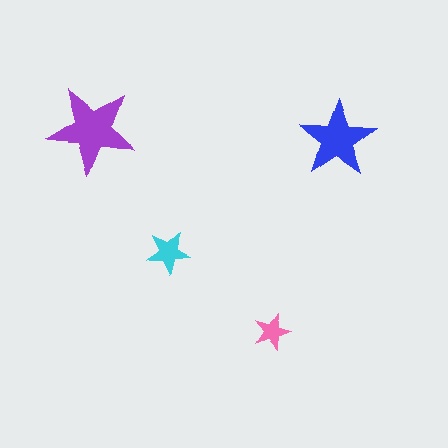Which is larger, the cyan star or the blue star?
The blue one.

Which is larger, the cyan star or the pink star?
The cyan one.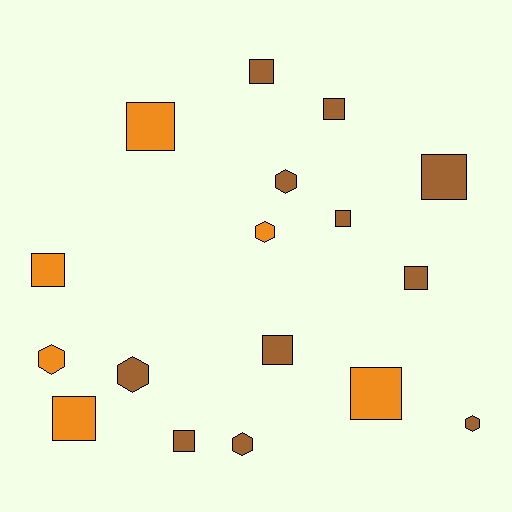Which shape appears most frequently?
Square, with 11 objects.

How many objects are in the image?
There are 17 objects.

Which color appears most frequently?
Brown, with 11 objects.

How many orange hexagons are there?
There are 2 orange hexagons.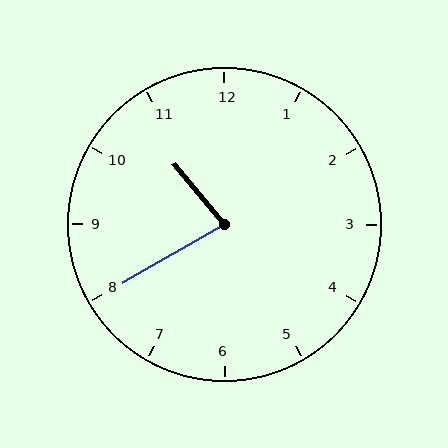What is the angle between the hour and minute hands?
Approximately 80 degrees.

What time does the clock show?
10:40.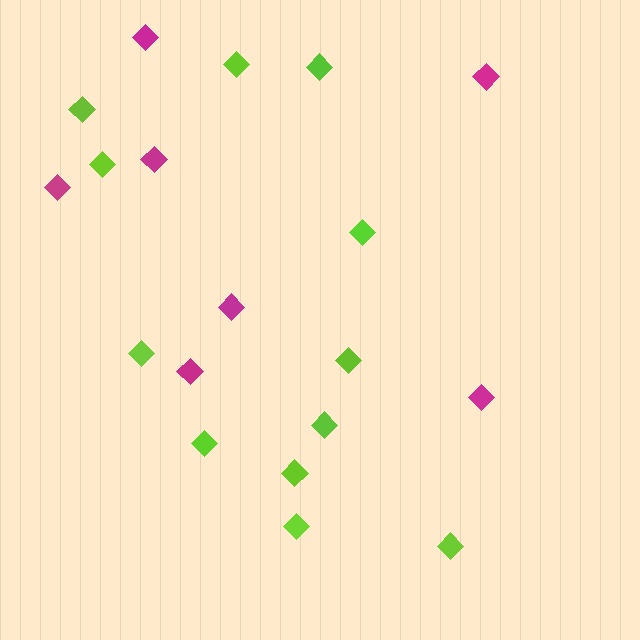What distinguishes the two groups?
There are 2 groups: one group of magenta diamonds (7) and one group of lime diamonds (12).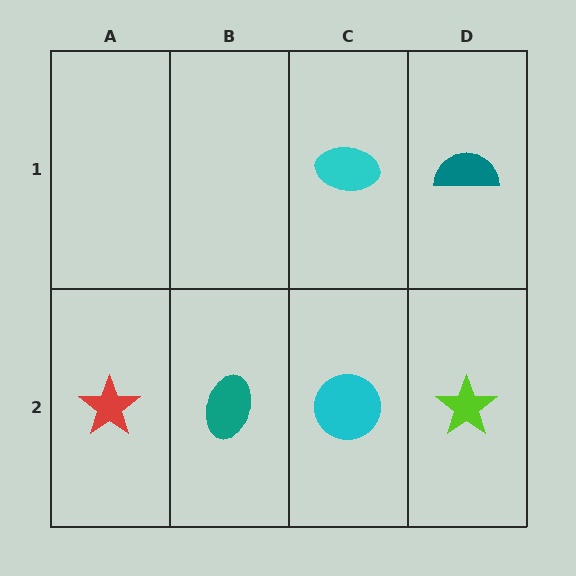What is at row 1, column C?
A cyan ellipse.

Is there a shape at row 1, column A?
No, that cell is empty.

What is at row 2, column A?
A red star.